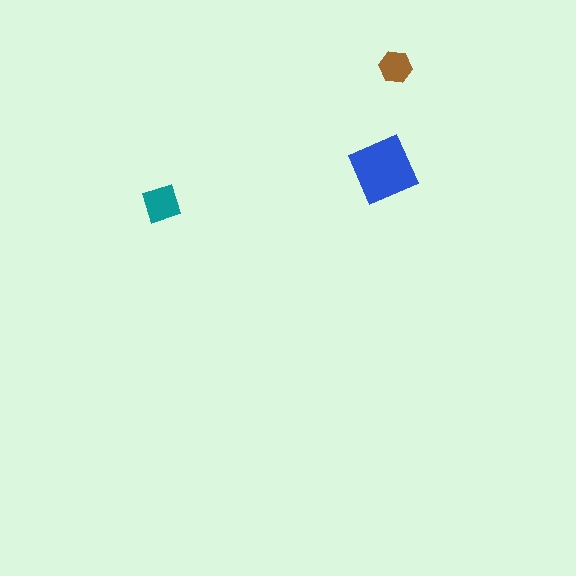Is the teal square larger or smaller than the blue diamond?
Smaller.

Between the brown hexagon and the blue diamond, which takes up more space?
The blue diamond.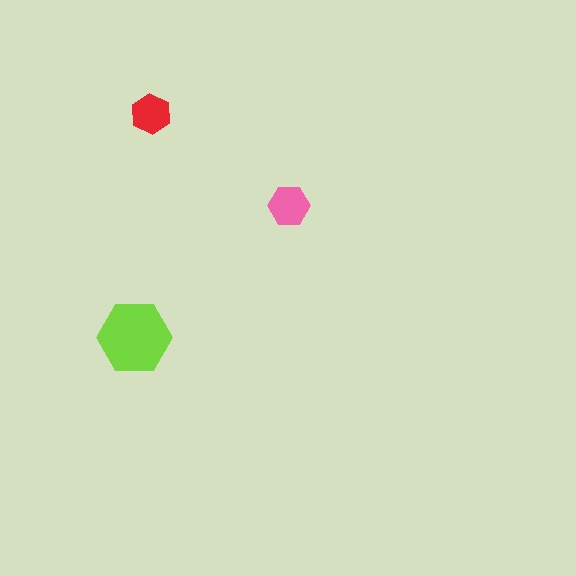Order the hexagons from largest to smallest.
the lime one, the pink one, the red one.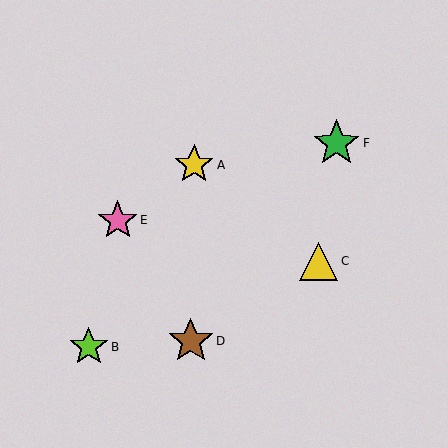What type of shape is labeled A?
Shape A is a yellow star.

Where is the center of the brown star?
The center of the brown star is at (191, 341).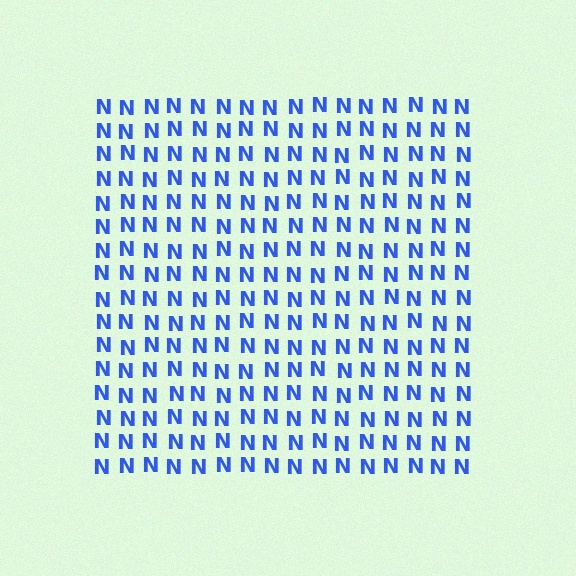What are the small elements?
The small elements are letter N's.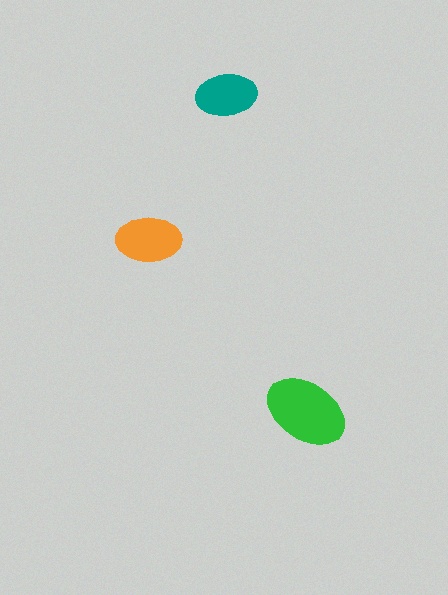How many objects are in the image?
There are 3 objects in the image.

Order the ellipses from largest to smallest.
the green one, the orange one, the teal one.